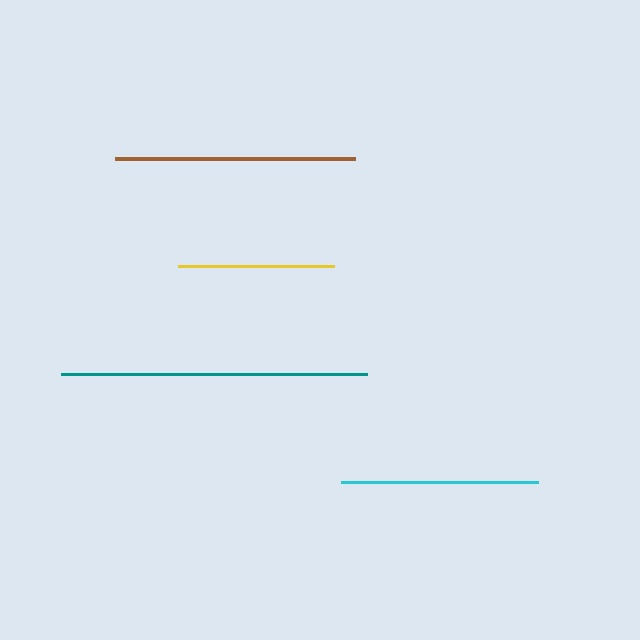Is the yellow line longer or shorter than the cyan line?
The cyan line is longer than the yellow line.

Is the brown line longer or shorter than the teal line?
The teal line is longer than the brown line.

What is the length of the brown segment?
The brown segment is approximately 240 pixels long.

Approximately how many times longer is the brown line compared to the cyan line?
The brown line is approximately 1.2 times the length of the cyan line.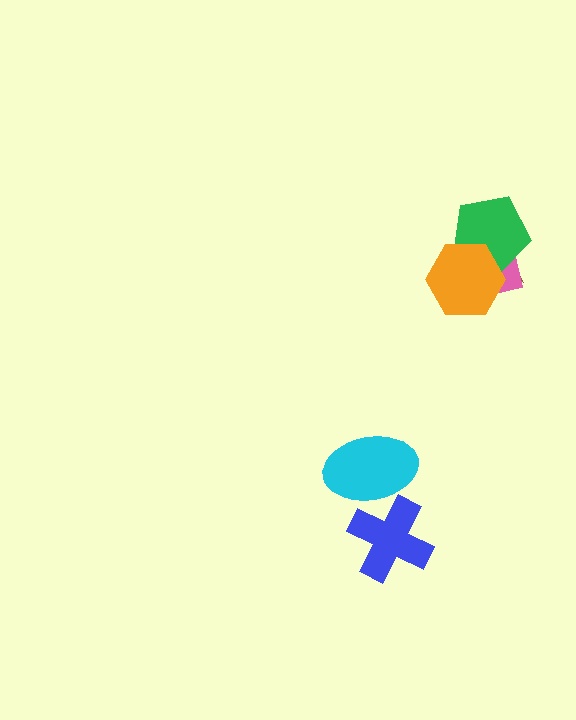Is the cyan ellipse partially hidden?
Yes, it is partially covered by another shape.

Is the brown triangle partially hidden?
Yes, it is partially covered by another shape.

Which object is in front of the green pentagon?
The orange hexagon is in front of the green pentagon.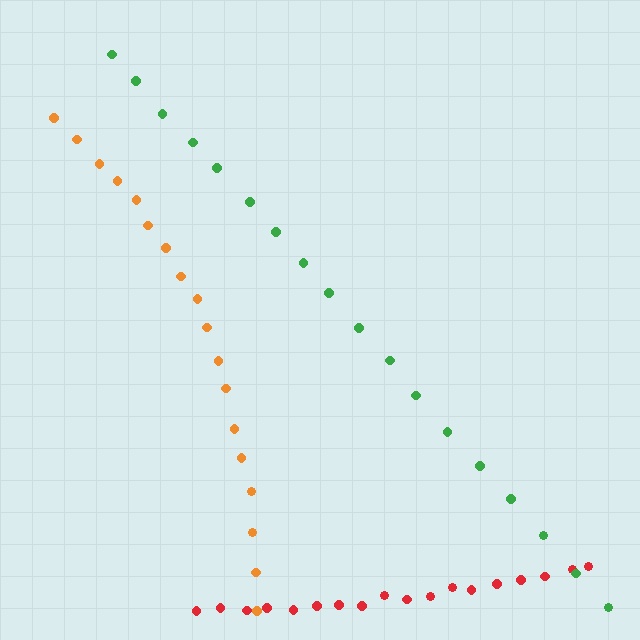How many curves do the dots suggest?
There are 3 distinct paths.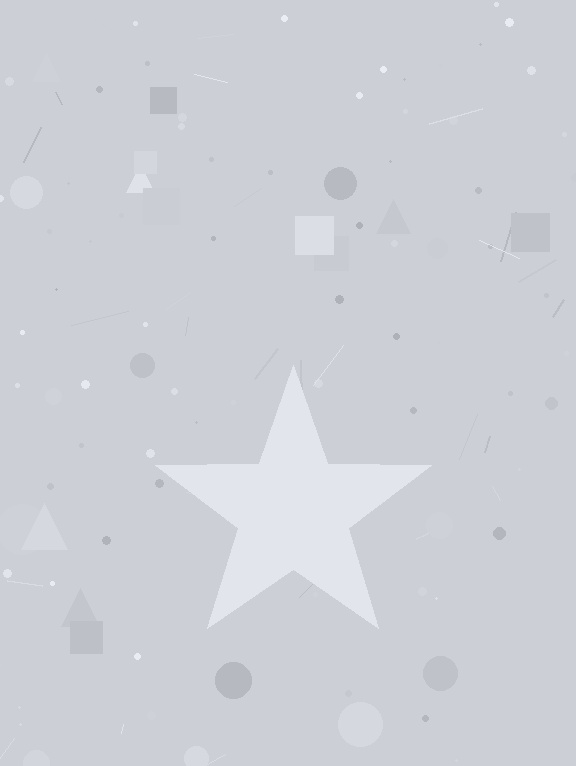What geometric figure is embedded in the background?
A star is embedded in the background.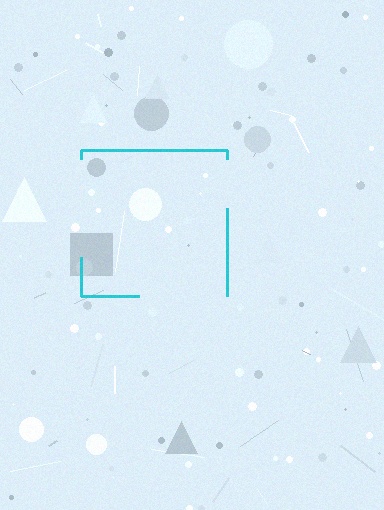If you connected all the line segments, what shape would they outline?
They would outline a square.